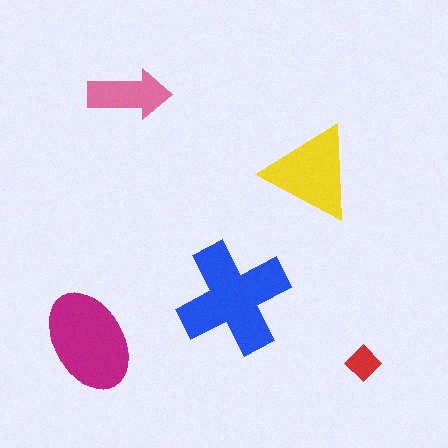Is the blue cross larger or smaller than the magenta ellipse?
Larger.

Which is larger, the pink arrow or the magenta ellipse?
The magenta ellipse.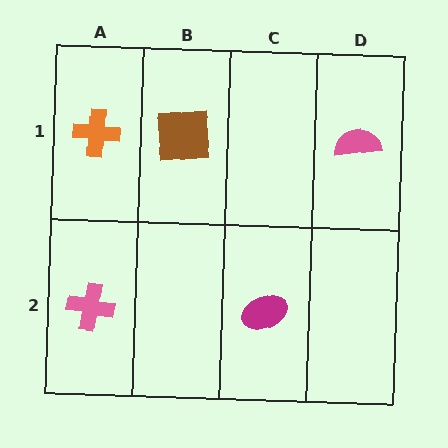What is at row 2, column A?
A pink cross.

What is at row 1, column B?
A brown square.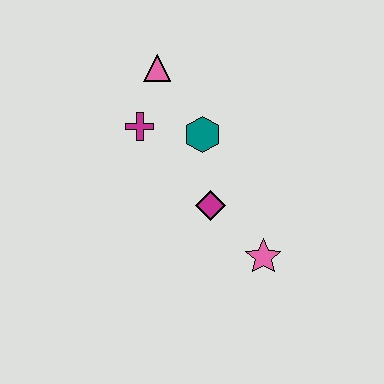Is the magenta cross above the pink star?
Yes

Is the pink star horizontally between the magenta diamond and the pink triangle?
No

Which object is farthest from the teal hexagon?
The pink star is farthest from the teal hexagon.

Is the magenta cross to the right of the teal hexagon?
No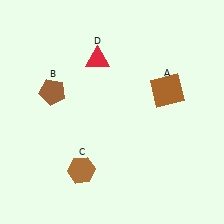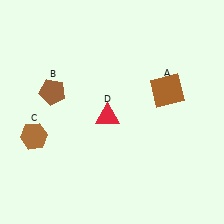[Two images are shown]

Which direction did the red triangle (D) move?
The red triangle (D) moved down.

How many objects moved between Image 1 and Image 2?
2 objects moved between the two images.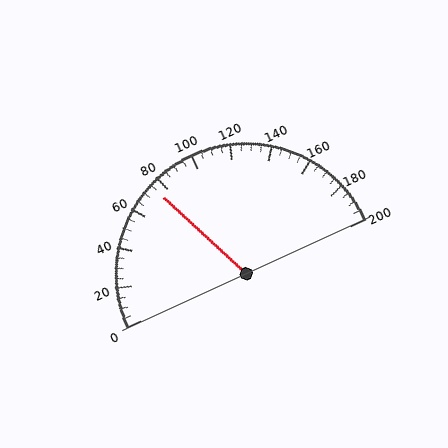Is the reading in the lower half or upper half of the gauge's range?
The reading is in the lower half of the range (0 to 200).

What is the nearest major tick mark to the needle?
The nearest major tick mark is 80.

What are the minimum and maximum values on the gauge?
The gauge ranges from 0 to 200.